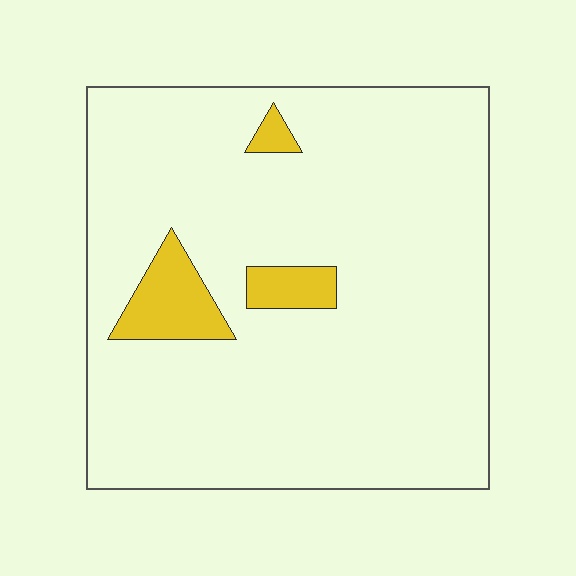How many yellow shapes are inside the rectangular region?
3.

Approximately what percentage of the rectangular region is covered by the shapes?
Approximately 10%.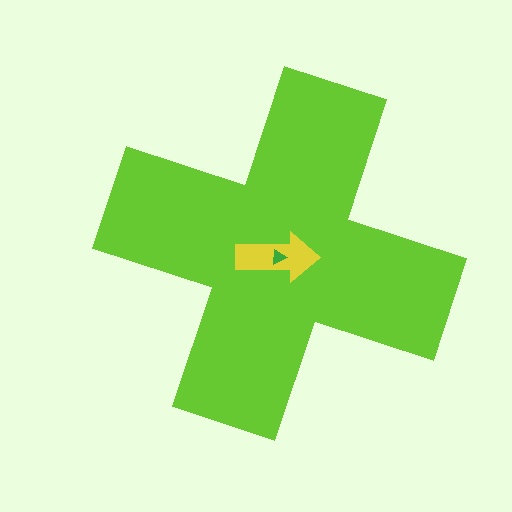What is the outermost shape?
The lime cross.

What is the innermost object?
The green triangle.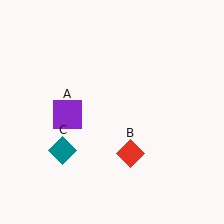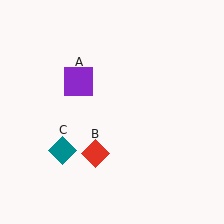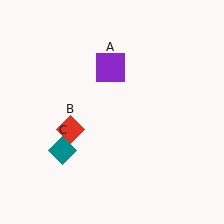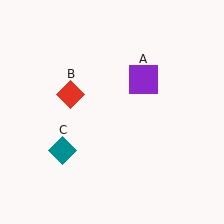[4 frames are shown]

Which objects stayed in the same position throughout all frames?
Teal diamond (object C) remained stationary.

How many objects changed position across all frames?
2 objects changed position: purple square (object A), red diamond (object B).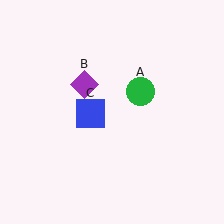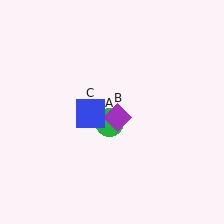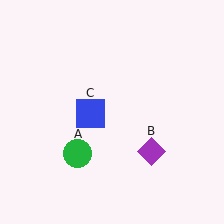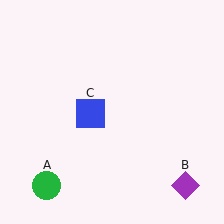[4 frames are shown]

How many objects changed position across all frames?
2 objects changed position: green circle (object A), purple diamond (object B).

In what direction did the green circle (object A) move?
The green circle (object A) moved down and to the left.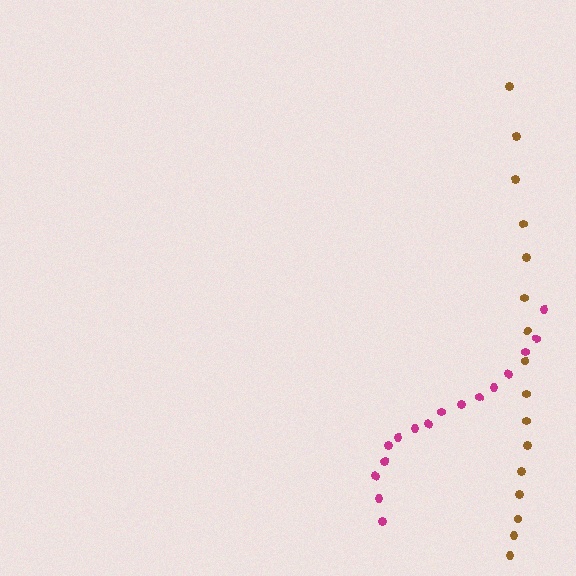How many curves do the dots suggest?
There are 2 distinct paths.